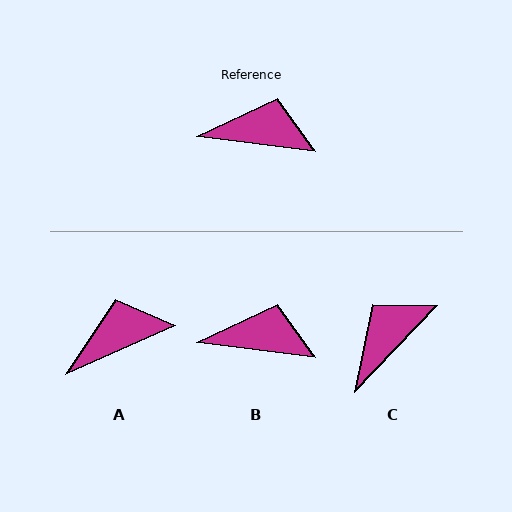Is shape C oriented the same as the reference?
No, it is off by about 53 degrees.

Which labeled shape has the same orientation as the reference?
B.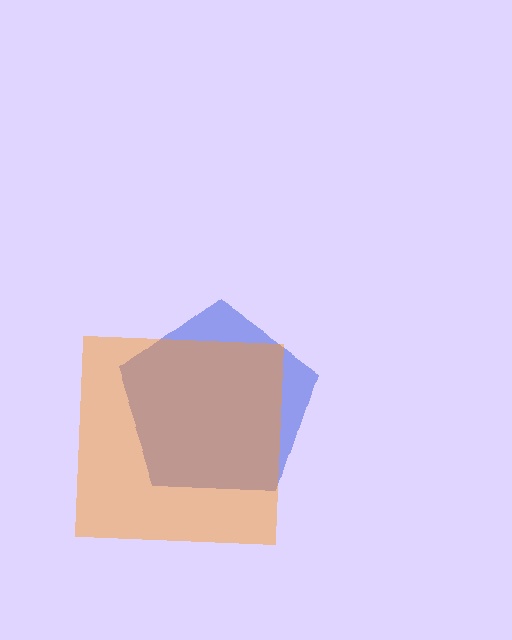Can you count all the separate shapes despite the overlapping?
Yes, there are 2 separate shapes.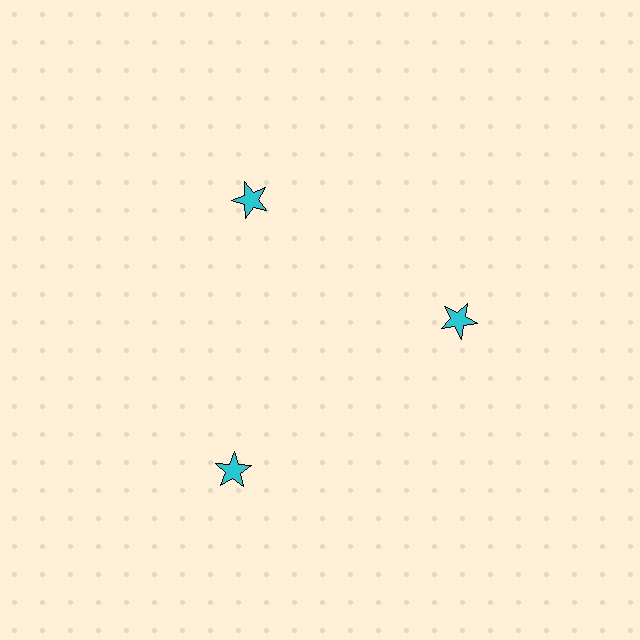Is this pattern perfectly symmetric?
No. The 3 cyan stars are arranged in a ring, but one element near the 7 o'clock position is pushed outward from the center, breaking the 3-fold rotational symmetry.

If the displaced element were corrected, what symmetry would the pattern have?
It would have 3-fold rotational symmetry — the pattern would map onto itself every 120 degrees.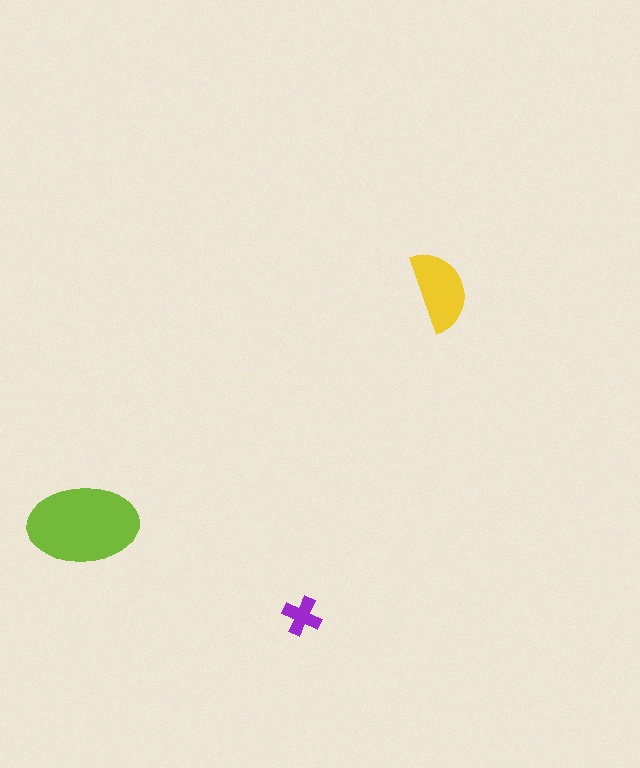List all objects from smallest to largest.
The purple cross, the yellow semicircle, the lime ellipse.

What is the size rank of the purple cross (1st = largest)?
3rd.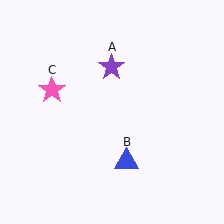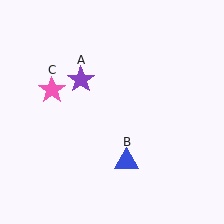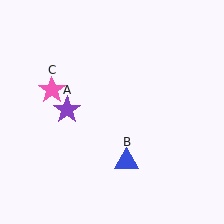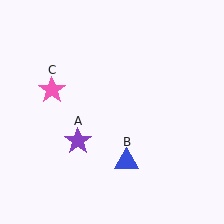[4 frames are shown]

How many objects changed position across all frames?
1 object changed position: purple star (object A).